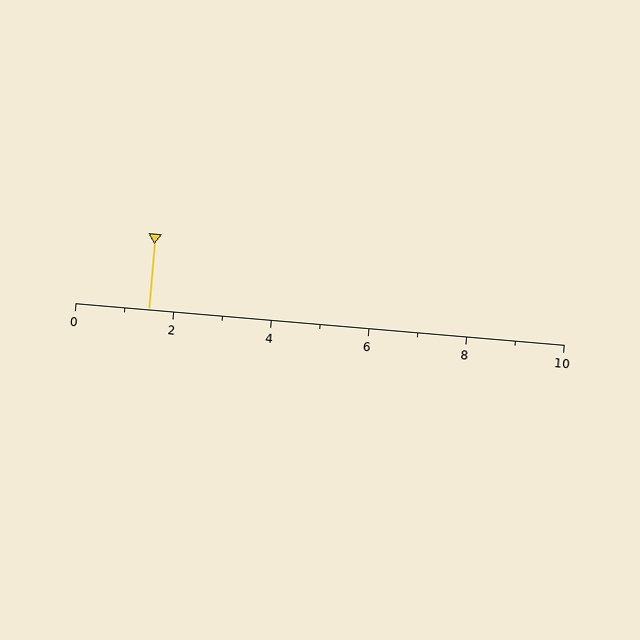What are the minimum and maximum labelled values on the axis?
The axis runs from 0 to 10.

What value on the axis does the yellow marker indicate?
The marker indicates approximately 1.5.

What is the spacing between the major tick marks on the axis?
The major ticks are spaced 2 apart.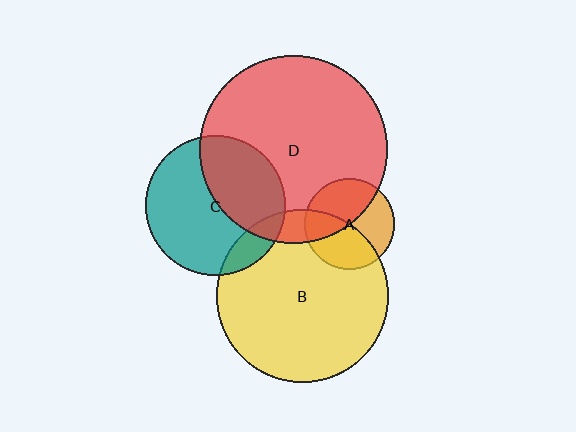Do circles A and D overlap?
Yes.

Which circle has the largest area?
Circle D (red).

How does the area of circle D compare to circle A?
Approximately 4.3 times.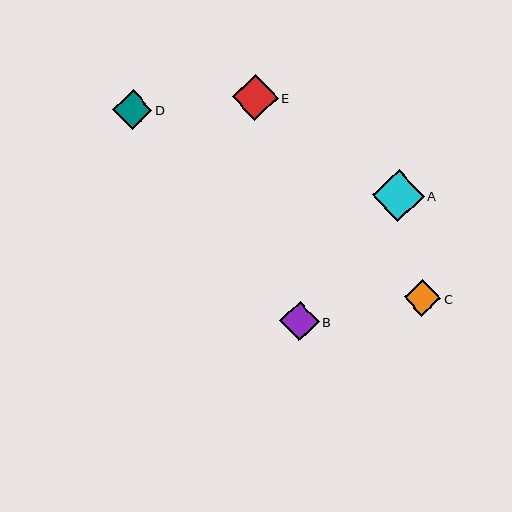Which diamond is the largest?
Diamond A is the largest with a size of approximately 52 pixels.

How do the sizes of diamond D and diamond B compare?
Diamond D and diamond B are approximately the same size.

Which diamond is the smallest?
Diamond C is the smallest with a size of approximately 36 pixels.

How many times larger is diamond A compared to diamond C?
Diamond A is approximately 1.4 times the size of diamond C.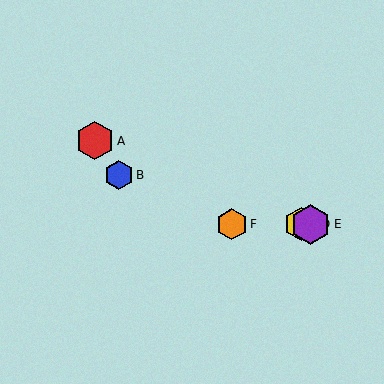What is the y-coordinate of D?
Object D is at y≈224.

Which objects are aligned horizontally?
Objects C, D, E, F are aligned horizontally.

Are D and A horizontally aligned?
No, D is at y≈224 and A is at y≈141.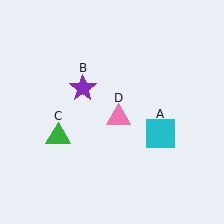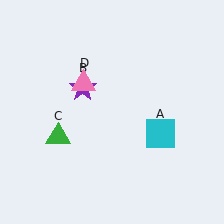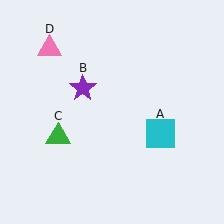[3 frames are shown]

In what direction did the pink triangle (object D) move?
The pink triangle (object D) moved up and to the left.